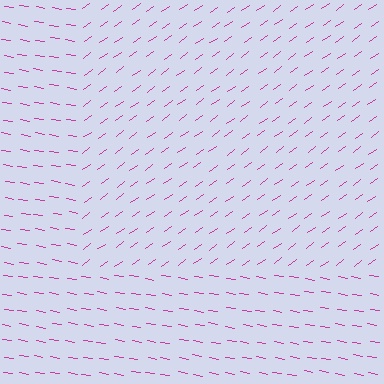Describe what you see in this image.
The image is filled with small magenta line segments. A rectangle region in the image has lines oriented differently from the surrounding lines, creating a visible texture boundary.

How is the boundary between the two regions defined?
The boundary is defined purely by a change in line orientation (approximately 45 degrees difference). All lines are the same color and thickness.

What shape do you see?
I see a rectangle.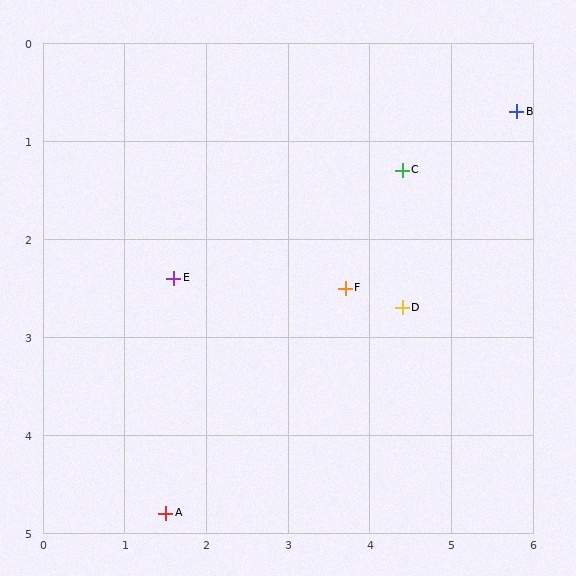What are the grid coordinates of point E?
Point E is at approximately (1.6, 2.4).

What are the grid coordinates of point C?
Point C is at approximately (4.4, 1.3).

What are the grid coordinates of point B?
Point B is at approximately (5.8, 0.7).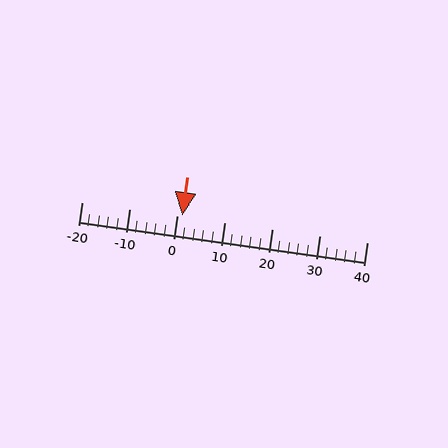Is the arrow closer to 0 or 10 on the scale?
The arrow is closer to 0.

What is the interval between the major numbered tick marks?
The major tick marks are spaced 10 units apart.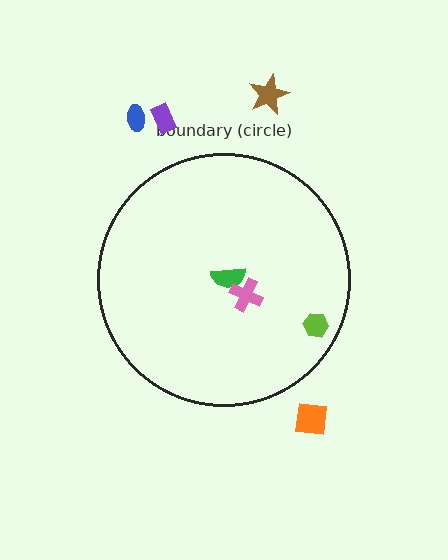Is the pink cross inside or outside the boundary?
Inside.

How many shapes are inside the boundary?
3 inside, 4 outside.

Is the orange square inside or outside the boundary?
Outside.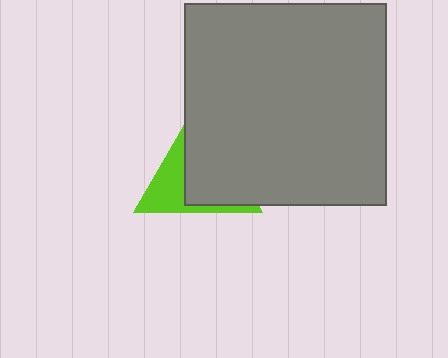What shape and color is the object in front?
The object in front is a gray square.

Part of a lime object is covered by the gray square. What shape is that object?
It is a triangle.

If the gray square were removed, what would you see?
You would see the complete lime triangle.